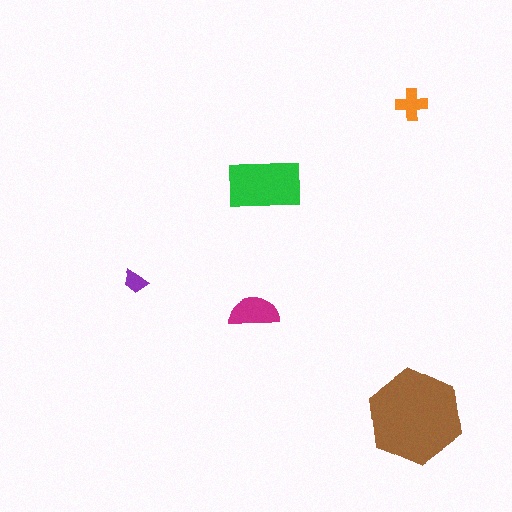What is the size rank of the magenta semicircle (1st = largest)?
3rd.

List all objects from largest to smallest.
The brown hexagon, the green rectangle, the magenta semicircle, the orange cross, the purple trapezoid.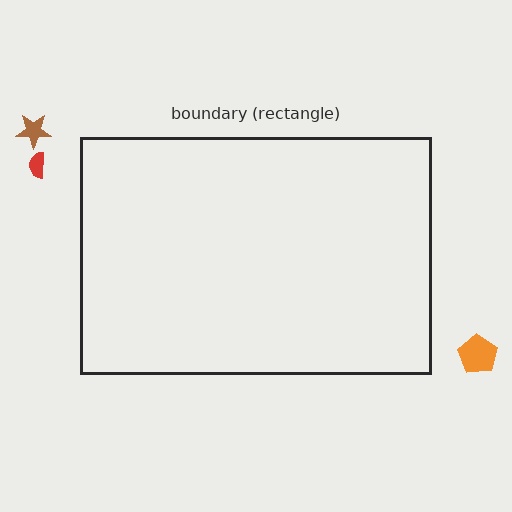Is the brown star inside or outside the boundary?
Outside.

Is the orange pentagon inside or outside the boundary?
Outside.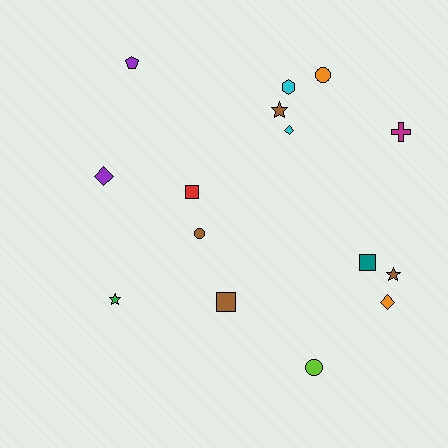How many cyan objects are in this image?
There are 2 cyan objects.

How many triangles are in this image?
There are no triangles.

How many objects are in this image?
There are 15 objects.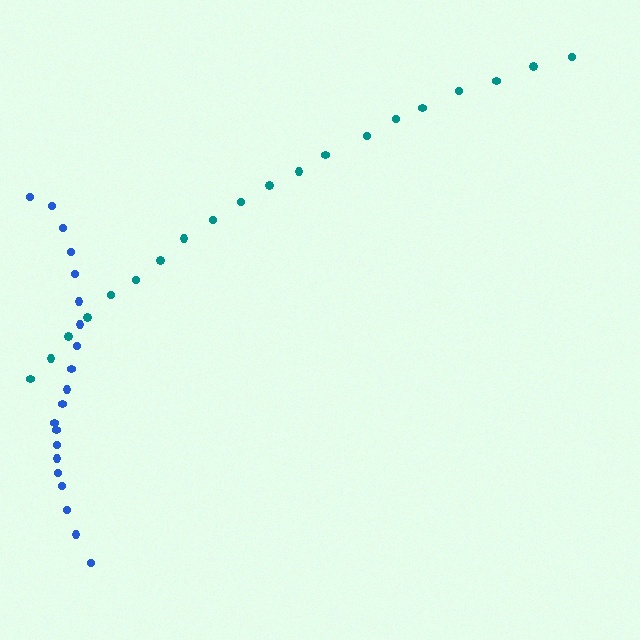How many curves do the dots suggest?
There are 2 distinct paths.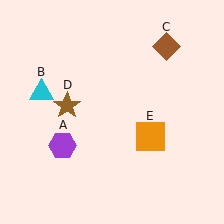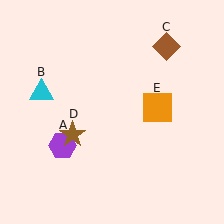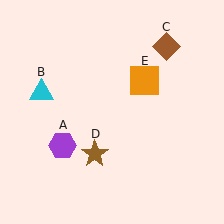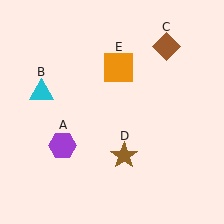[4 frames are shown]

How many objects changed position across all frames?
2 objects changed position: brown star (object D), orange square (object E).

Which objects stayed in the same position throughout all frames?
Purple hexagon (object A) and cyan triangle (object B) and brown diamond (object C) remained stationary.